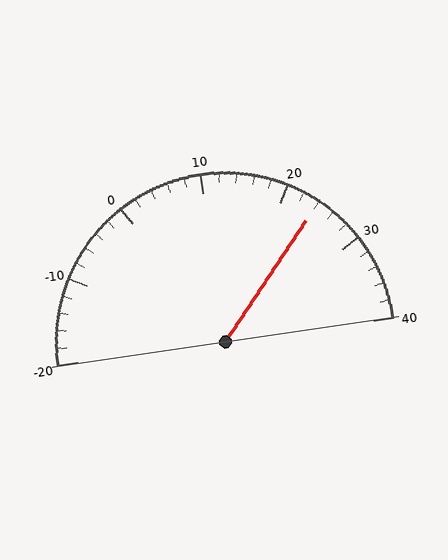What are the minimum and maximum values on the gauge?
The gauge ranges from -20 to 40.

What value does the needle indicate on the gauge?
The needle indicates approximately 24.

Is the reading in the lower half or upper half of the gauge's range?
The reading is in the upper half of the range (-20 to 40).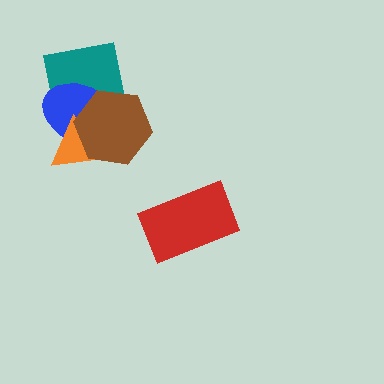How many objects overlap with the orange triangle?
2 objects overlap with the orange triangle.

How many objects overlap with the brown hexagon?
3 objects overlap with the brown hexagon.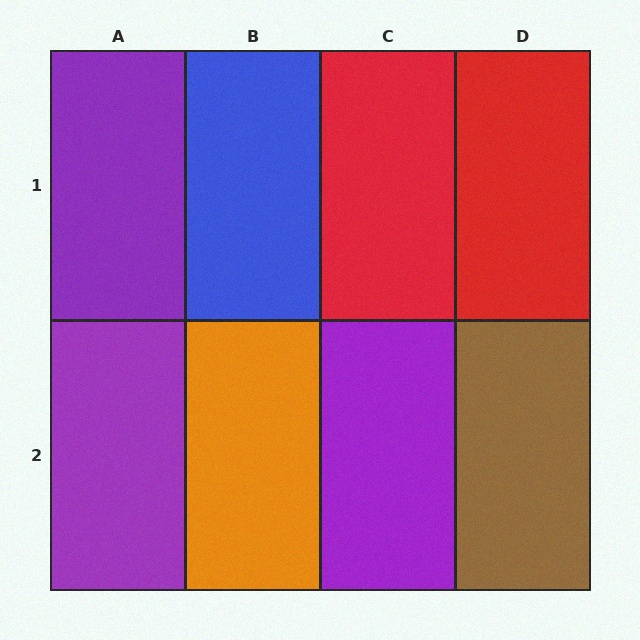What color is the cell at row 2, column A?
Purple.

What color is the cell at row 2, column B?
Orange.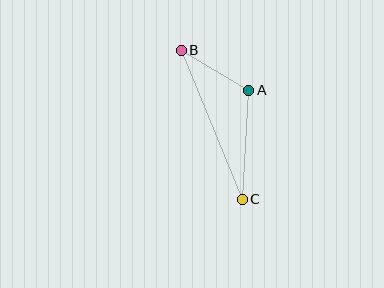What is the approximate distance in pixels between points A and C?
The distance between A and C is approximately 109 pixels.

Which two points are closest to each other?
Points A and B are closest to each other.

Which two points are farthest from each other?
Points B and C are farthest from each other.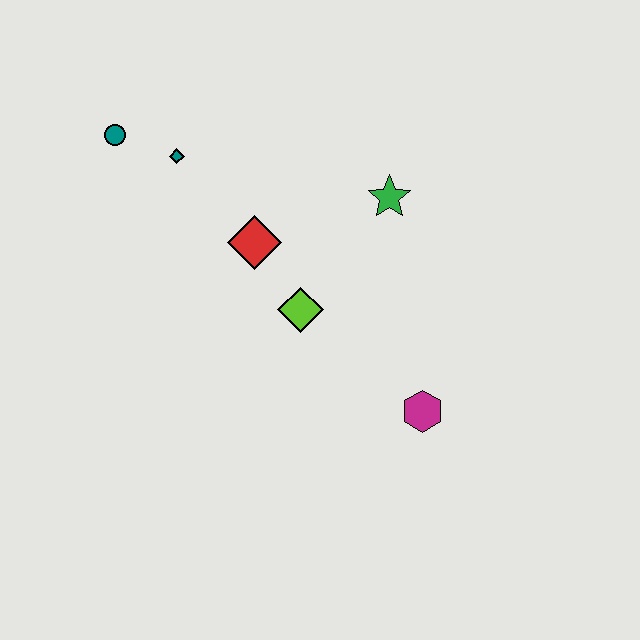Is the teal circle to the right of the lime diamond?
No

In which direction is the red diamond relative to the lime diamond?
The red diamond is above the lime diamond.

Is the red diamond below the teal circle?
Yes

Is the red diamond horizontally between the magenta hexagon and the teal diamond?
Yes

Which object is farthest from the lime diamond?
The teal circle is farthest from the lime diamond.